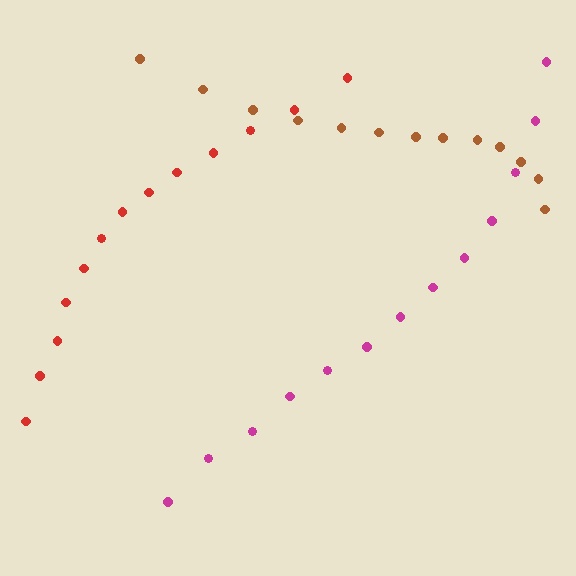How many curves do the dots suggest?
There are 3 distinct paths.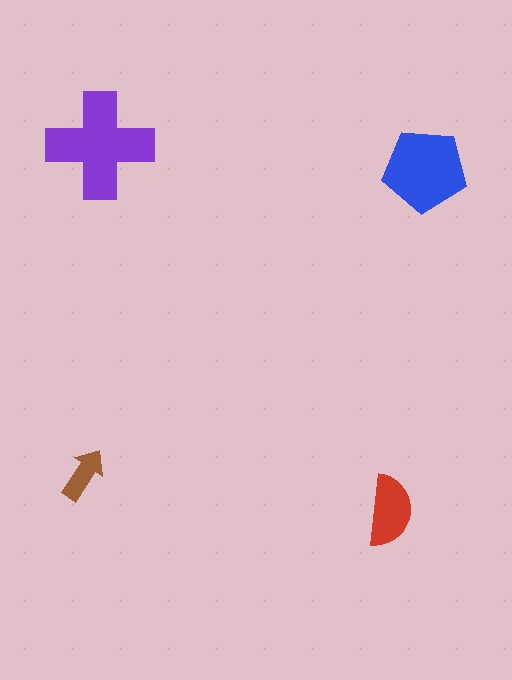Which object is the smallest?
The brown arrow.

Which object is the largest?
The purple cross.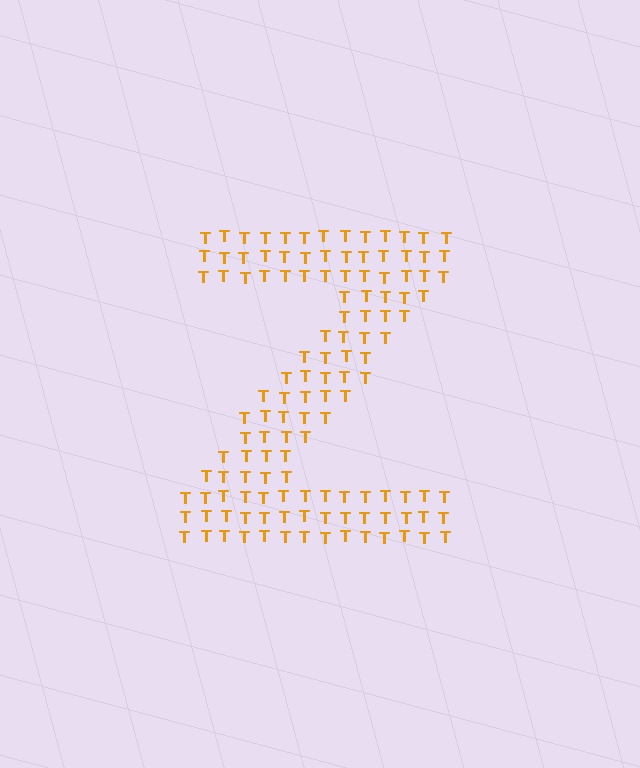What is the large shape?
The large shape is the letter Z.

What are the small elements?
The small elements are letter T's.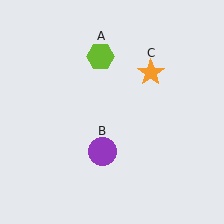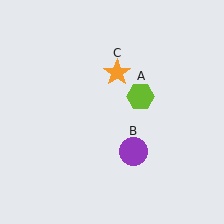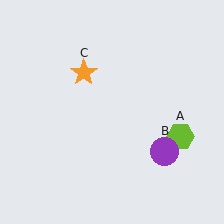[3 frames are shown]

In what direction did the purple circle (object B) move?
The purple circle (object B) moved right.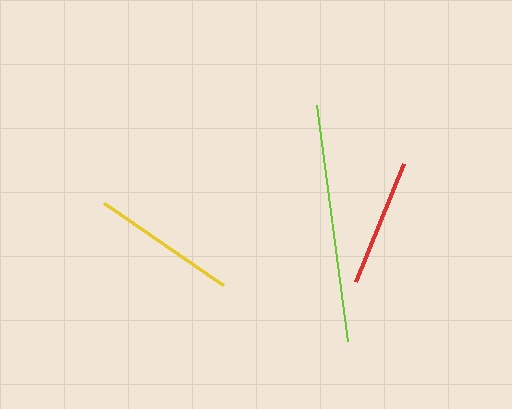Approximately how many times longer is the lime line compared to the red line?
The lime line is approximately 1.9 times the length of the red line.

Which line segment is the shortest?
The red line is the shortest at approximately 128 pixels.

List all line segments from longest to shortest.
From longest to shortest: lime, yellow, red.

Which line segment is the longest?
The lime line is the longest at approximately 238 pixels.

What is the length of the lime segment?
The lime segment is approximately 238 pixels long.